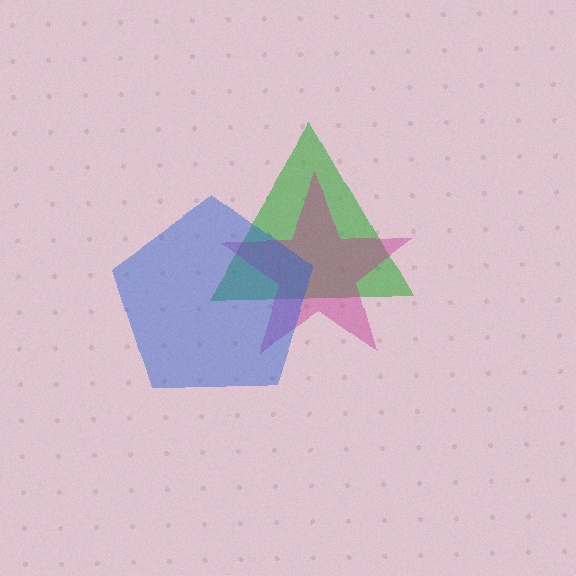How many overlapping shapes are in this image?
There are 3 overlapping shapes in the image.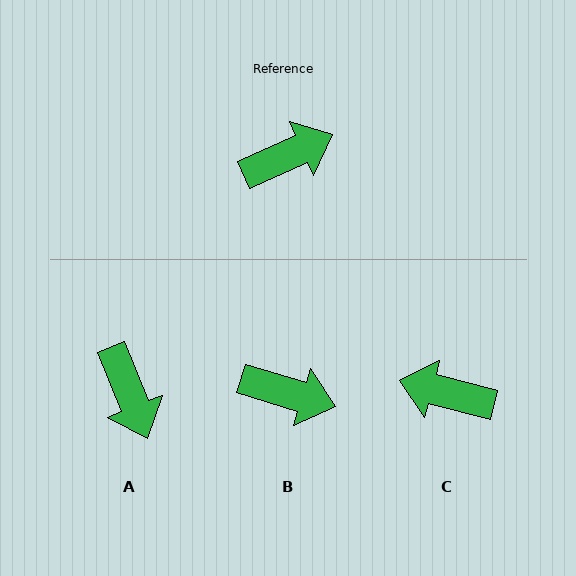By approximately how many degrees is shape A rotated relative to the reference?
Approximately 92 degrees clockwise.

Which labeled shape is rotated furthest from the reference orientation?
C, about 141 degrees away.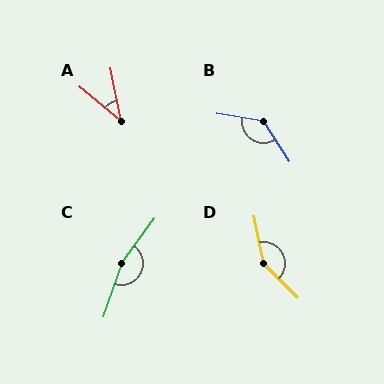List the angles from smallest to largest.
A (39°), B (132°), D (147°), C (164°).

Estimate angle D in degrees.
Approximately 147 degrees.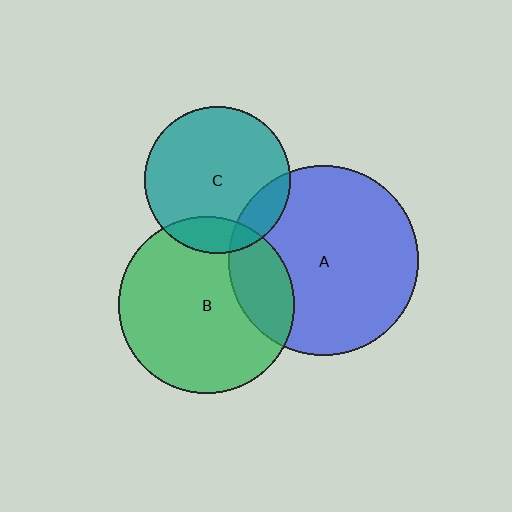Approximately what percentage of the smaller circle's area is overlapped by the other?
Approximately 15%.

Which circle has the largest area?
Circle A (blue).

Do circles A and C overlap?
Yes.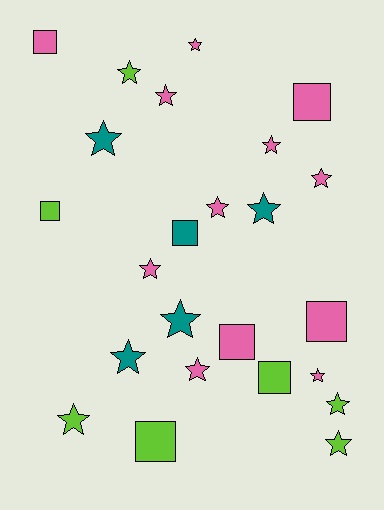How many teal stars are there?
There are 4 teal stars.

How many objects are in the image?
There are 24 objects.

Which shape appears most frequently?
Star, with 16 objects.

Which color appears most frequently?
Pink, with 12 objects.